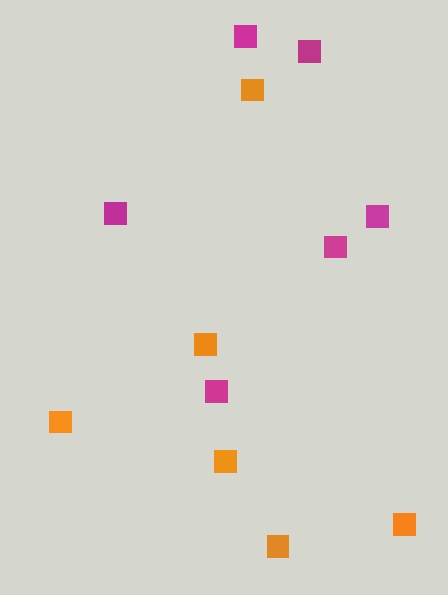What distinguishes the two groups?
There are 2 groups: one group of orange squares (6) and one group of magenta squares (6).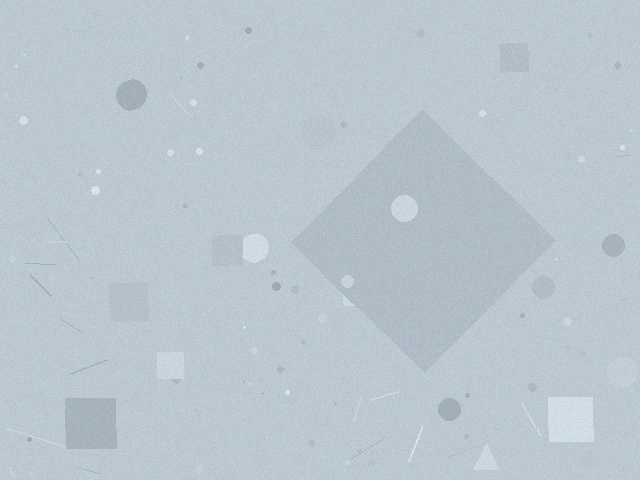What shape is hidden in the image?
A diamond is hidden in the image.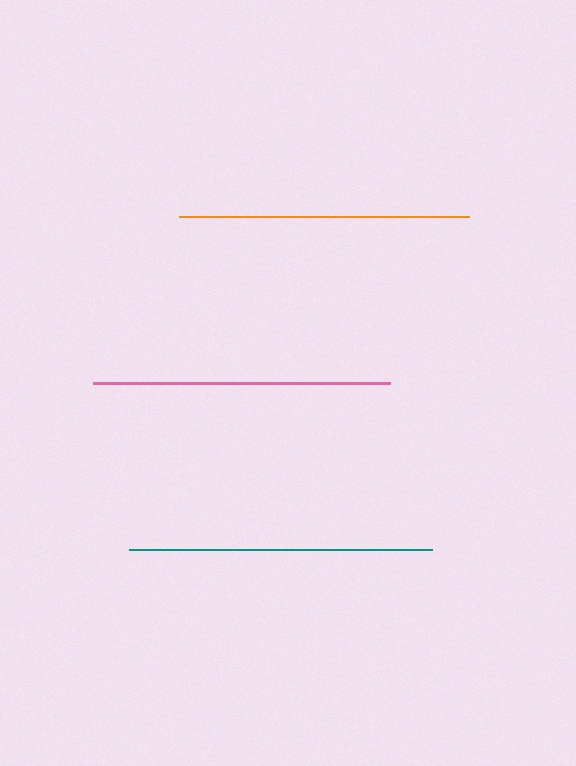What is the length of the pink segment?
The pink segment is approximately 297 pixels long.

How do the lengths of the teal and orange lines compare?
The teal and orange lines are approximately the same length.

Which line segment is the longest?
The teal line is the longest at approximately 303 pixels.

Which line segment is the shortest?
The orange line is the shortest at approximately 290 pixels.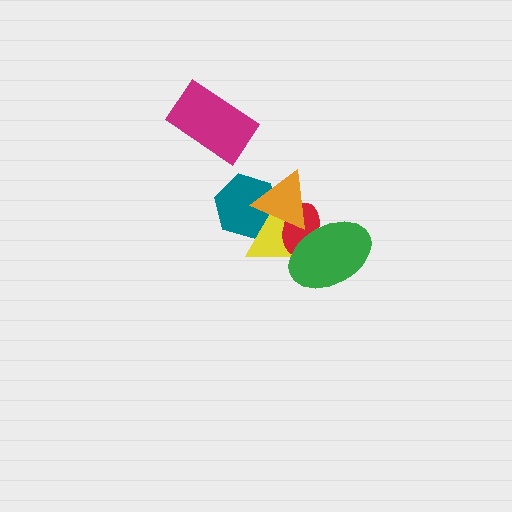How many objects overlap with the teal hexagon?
2 objects overlap with the teal hexagon.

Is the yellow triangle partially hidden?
Yes, it is partially covered by another shape.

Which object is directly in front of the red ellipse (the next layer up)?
The orange triangle is directly in front of the red ellipse.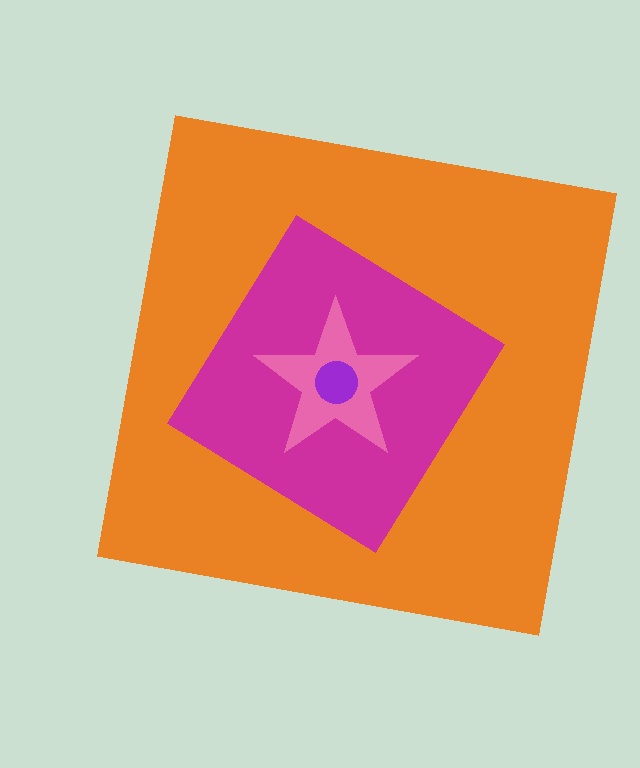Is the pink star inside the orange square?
Yes.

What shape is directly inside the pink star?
The purple circle.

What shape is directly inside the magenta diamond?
The pink star.